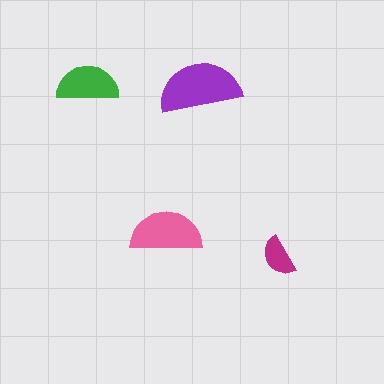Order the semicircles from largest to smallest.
the purple one, the pink one, the green one, the magenta one.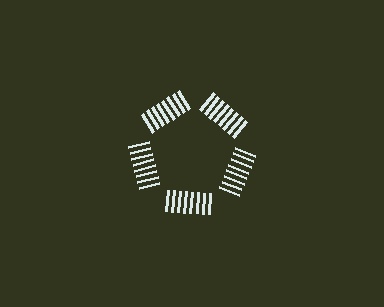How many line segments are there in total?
40 — 8 along each of the 5 edges.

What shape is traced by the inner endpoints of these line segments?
An illusory pentagon — the line segments terminate on its edges but no continuous stroke is drawn.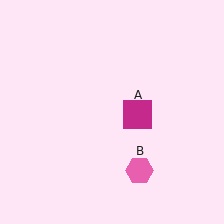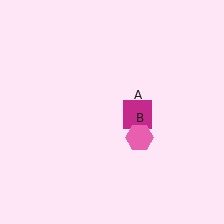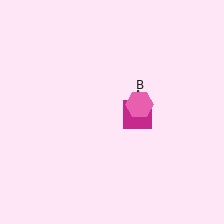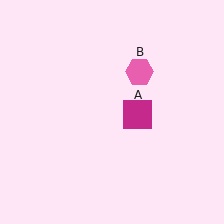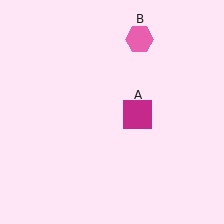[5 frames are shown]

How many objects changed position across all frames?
1 object changed position: pink hexagon (object B).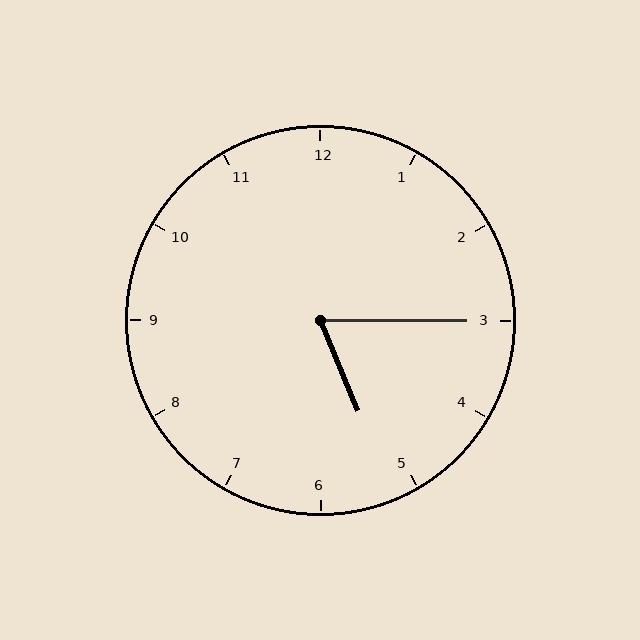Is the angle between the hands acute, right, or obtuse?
It is acute.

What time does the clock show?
5:15.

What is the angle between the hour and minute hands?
Approximately 68 degrees.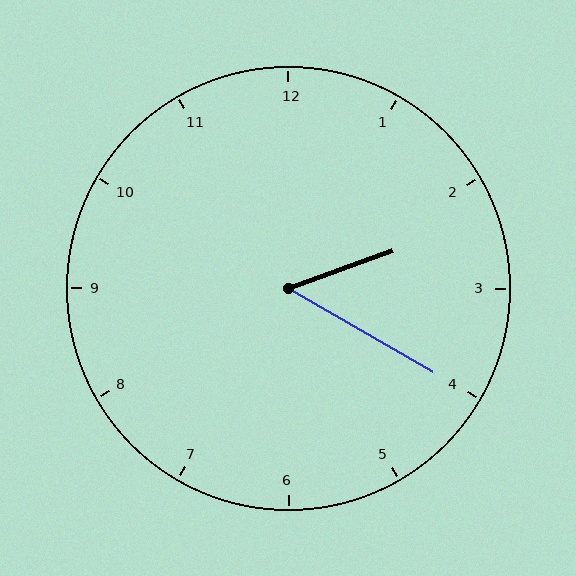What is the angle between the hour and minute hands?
Approximately 50 degrees.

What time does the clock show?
2:20.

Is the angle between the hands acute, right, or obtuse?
It is acute.